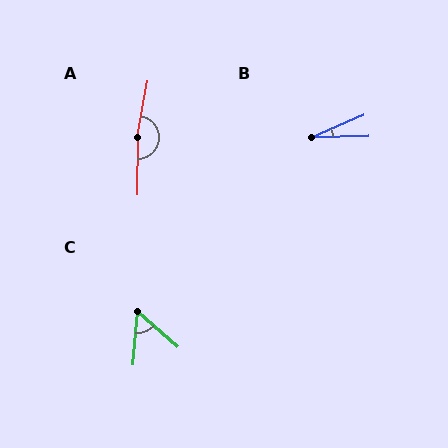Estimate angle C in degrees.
Approximately 54 degrees.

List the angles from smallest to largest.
B (22°), C (54°), A (170°).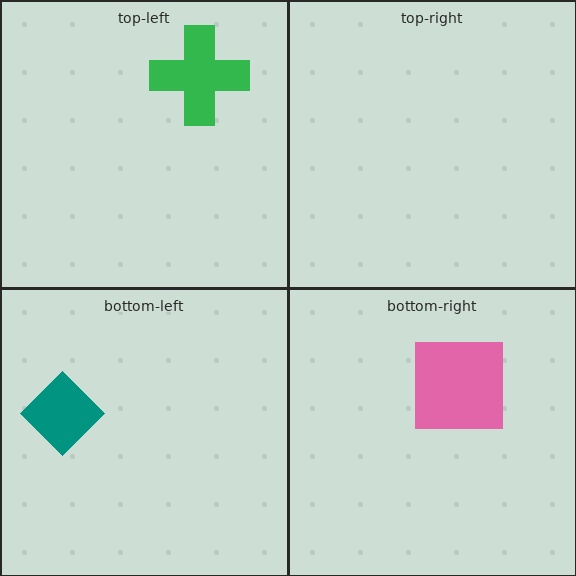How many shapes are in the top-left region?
1.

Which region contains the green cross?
The top-left region.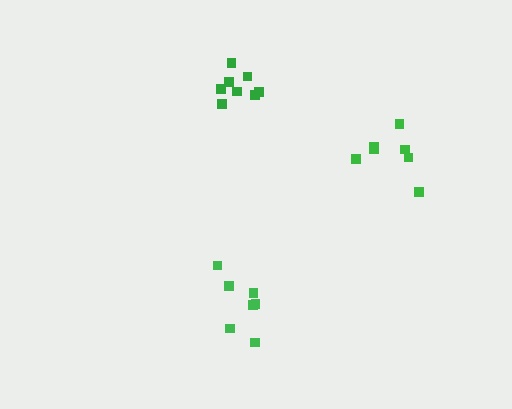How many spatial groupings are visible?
There are 3 spatial groupings.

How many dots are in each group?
Group 1: 7 dots, Group 2: 7 dots, Group 3: 8 dots (22 total).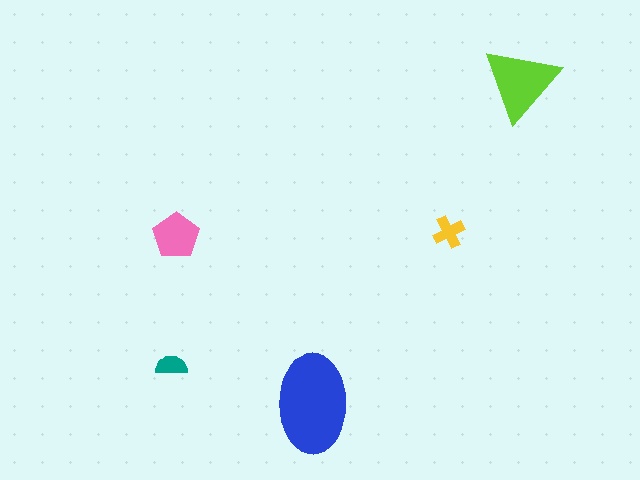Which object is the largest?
The blue ellipse.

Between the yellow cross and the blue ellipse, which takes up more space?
The blue ellipse.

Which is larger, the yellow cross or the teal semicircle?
The yellow cross.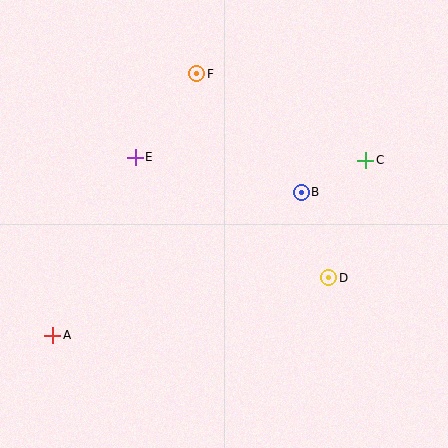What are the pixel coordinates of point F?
Point F is at (197, 74).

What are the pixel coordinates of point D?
Point D is at (329, 278).